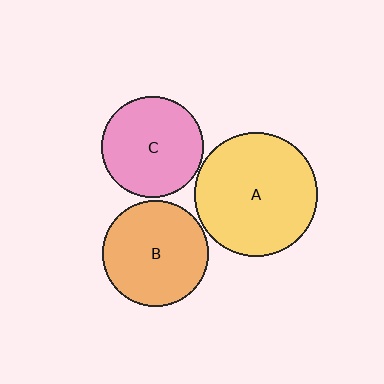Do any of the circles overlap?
No, none of the circles overlap.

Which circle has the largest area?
Circle A (yellow).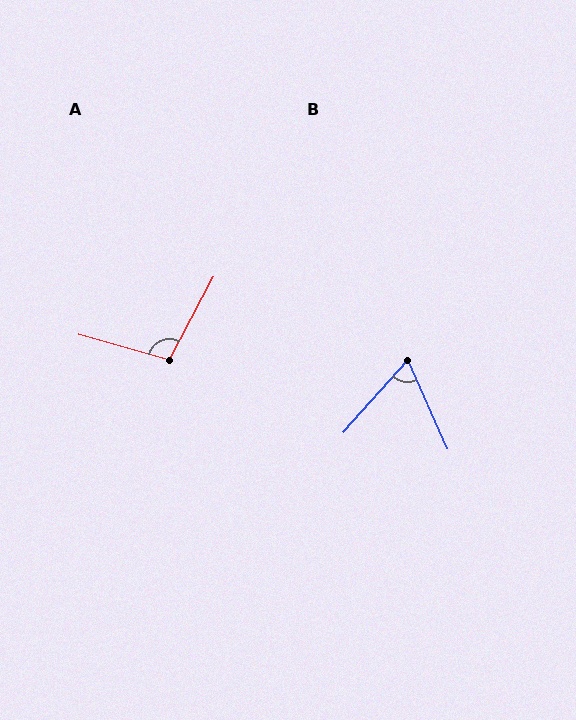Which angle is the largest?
A, at approximately 102 degrees.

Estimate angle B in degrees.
Approximately 66 degrees.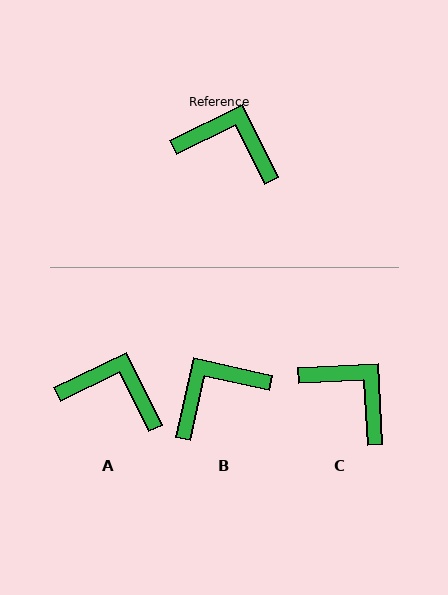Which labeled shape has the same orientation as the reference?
A.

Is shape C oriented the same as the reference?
No, it is off by about 23 degrees.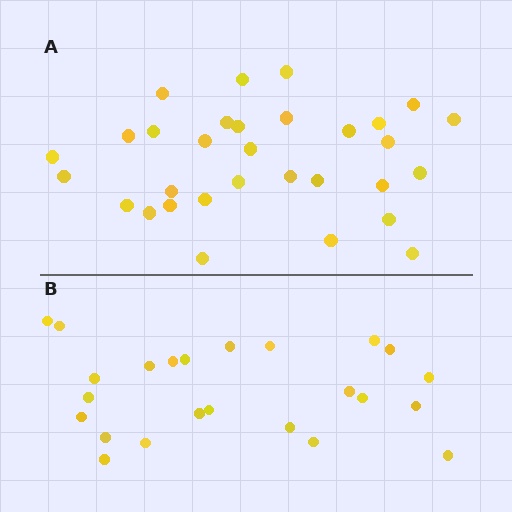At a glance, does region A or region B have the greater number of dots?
Region A (the top region) has more dots.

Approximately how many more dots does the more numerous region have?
Region A has roughly 8 or so more dots than region B.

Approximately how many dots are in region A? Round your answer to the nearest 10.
About 30 dots. (The exact count is 31, which rounds to 30.)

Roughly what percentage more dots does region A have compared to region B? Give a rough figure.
About 30% more.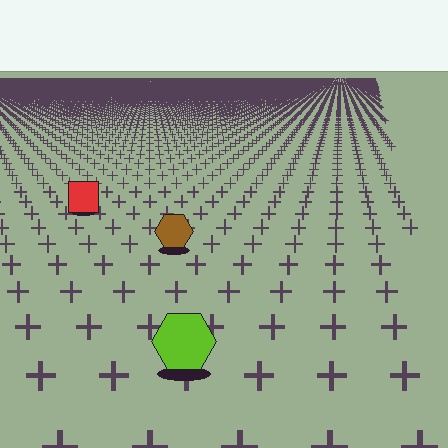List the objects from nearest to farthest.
From nearest to farthest: the lime hexagon, the brown hexagon, the red square.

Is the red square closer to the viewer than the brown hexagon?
No. The brown hexagon is closer — you can tell from the texture gradient: the ground texture is coarser near it.